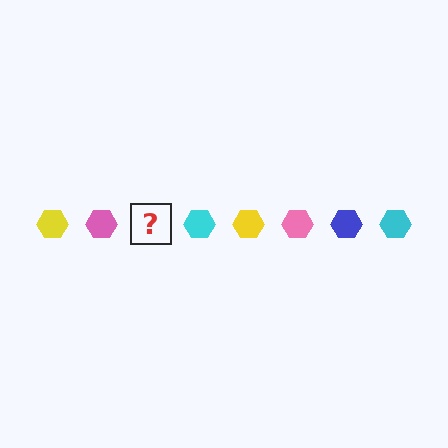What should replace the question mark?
The question mark should be replaced with a blue hexagon.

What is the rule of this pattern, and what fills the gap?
The rule is that the pattern cycles through yellow, pink, blue, cyan hexagons. The gap should be filled with a blue hexagon.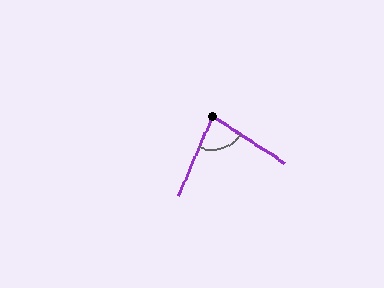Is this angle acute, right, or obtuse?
It is acute.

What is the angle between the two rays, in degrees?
Approximately 80 degrees.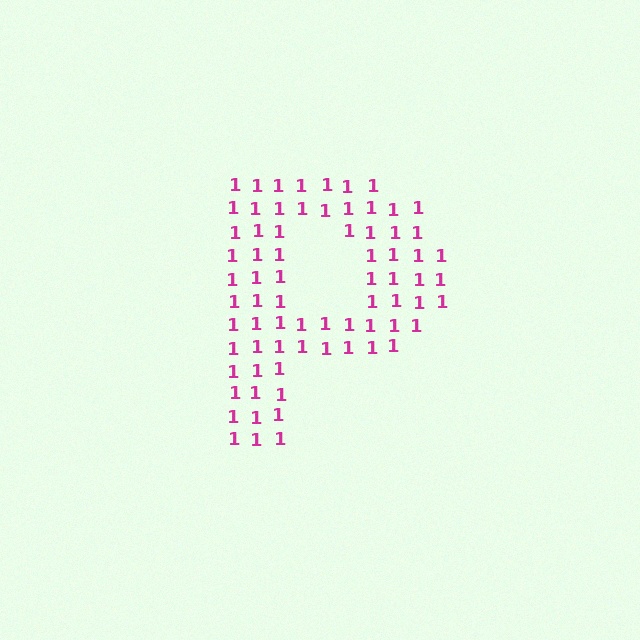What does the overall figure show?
The overall figure shows the letter P.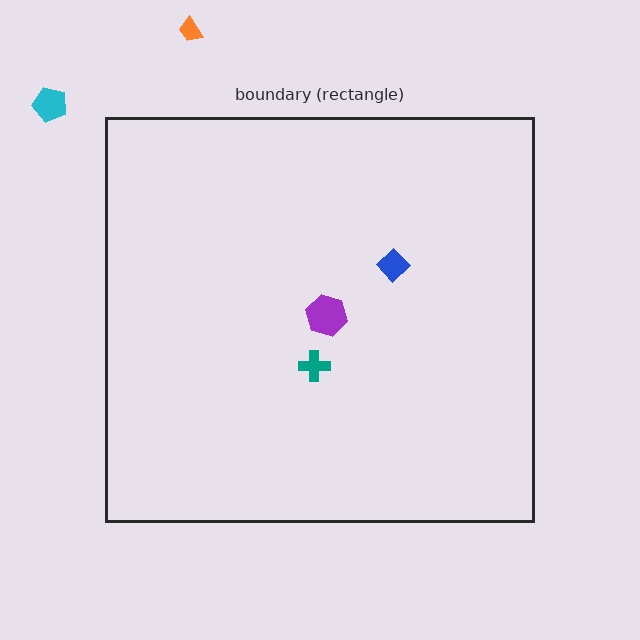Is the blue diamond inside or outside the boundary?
Inside.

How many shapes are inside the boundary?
3 inside, 2 outside.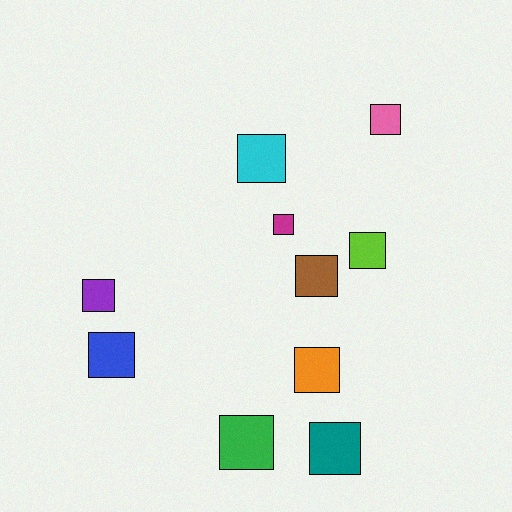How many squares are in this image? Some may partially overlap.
There are 10 squares.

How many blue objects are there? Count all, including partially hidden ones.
There is 1 blue object.